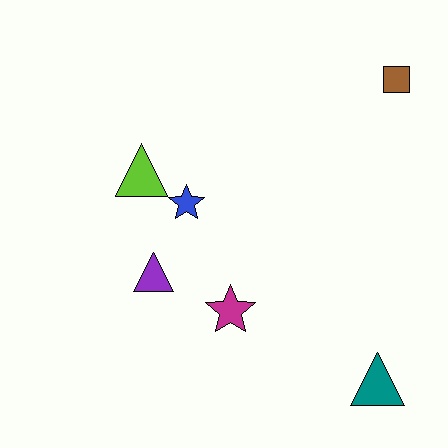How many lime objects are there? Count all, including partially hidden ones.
There is 1 lime object.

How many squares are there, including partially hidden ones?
There is 1 square.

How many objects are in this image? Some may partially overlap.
There are 6 objects.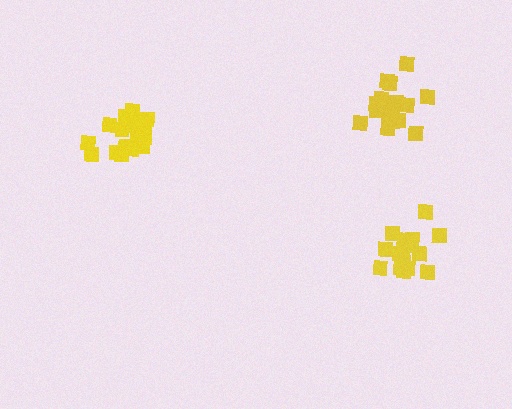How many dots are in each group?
Group 1: 20 dots, Group 2: 17 dots, Group 3: 18 dots (55 total).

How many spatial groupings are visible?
There are 3 spatial groupings.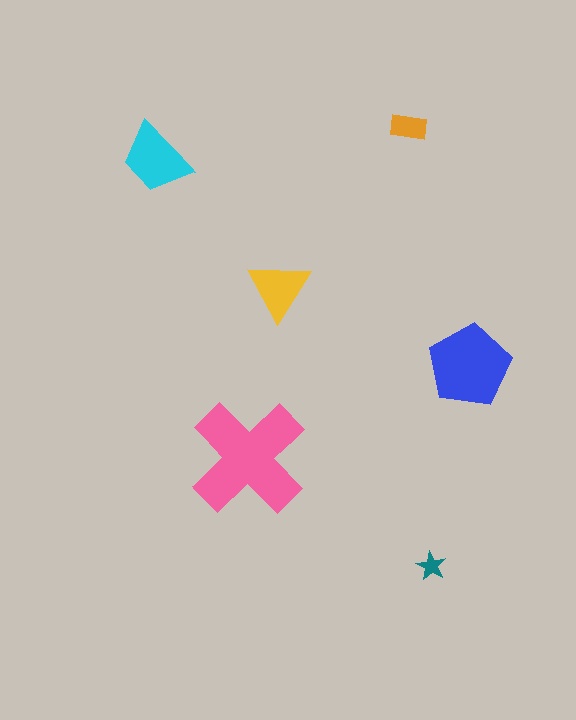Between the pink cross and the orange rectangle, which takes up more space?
The pink cross.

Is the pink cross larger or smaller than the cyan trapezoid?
Larger.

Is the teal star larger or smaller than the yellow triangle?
Smaller.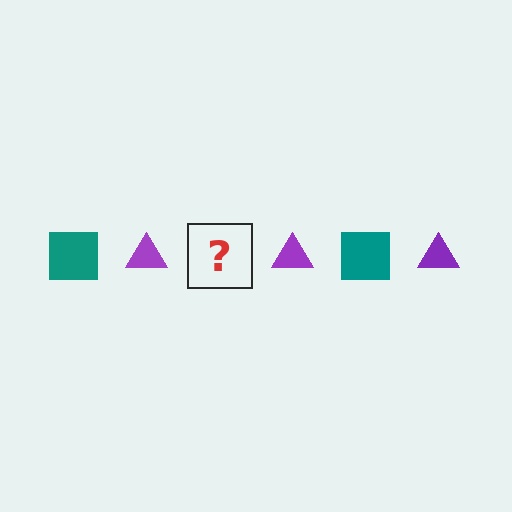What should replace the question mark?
The question mark should be replaced with a teal square.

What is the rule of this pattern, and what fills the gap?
The rule is that the pattern alternates between teal square and purple triangle. The gap should be filled with a teal square.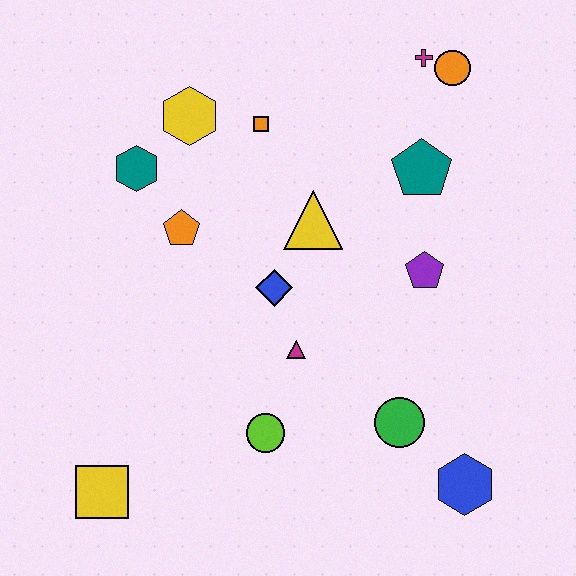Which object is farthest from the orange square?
The blue hexagon is farthest from the orange square.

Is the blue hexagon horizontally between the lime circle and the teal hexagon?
No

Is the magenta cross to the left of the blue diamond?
No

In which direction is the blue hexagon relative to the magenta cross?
The blue hexagon is below the magenta cross.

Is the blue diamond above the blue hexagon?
Yes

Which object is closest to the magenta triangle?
The blue diamond is closest to the magenta triangle.